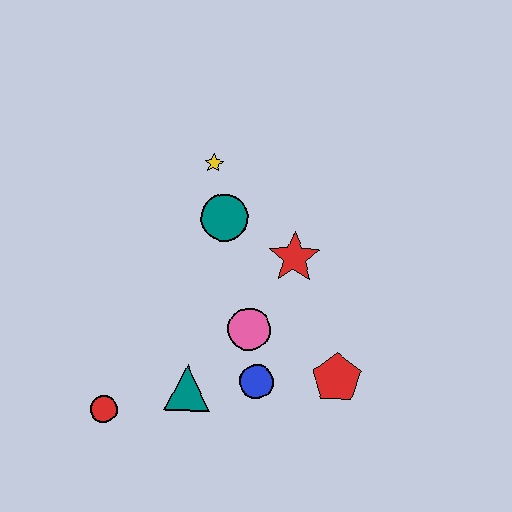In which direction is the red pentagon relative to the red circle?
The red pentagon is to the right of the red circle.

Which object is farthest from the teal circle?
The red circle is farthest from the teal circle.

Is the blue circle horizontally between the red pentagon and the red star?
No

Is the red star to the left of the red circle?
No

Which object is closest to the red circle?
The teal triangle is closest to the red circle.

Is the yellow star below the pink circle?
No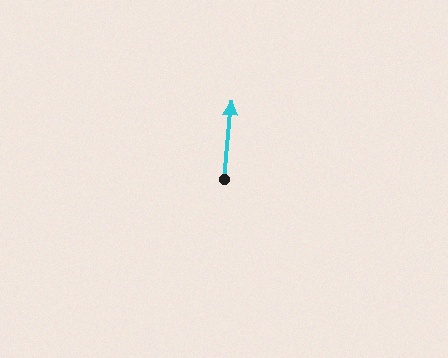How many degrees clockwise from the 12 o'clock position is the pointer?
Approximately 5 degrees.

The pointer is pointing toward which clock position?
Roughly 12 o'clock.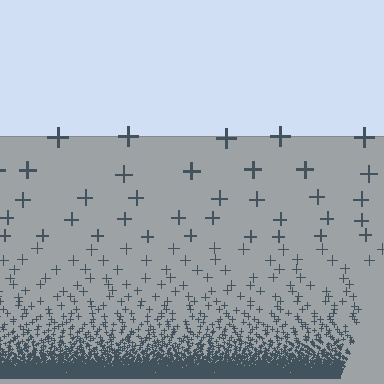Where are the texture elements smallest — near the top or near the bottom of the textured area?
Near the bottom.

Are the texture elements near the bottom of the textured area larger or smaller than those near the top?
Smaller. The gradient is inverted — elements near the bottom are smaller and denser.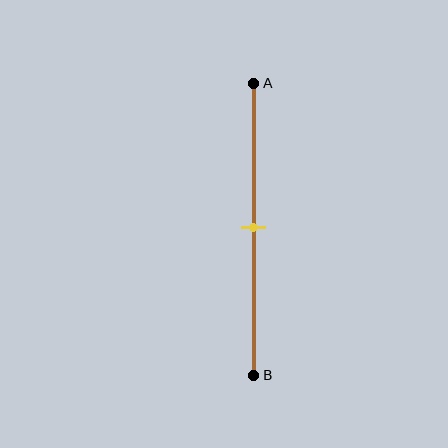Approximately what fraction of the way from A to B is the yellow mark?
The yellow mark is approximately 50% of the way from A to B.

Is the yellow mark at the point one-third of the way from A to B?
No, the mark is at about 50% from A, not at the 33% one-third point.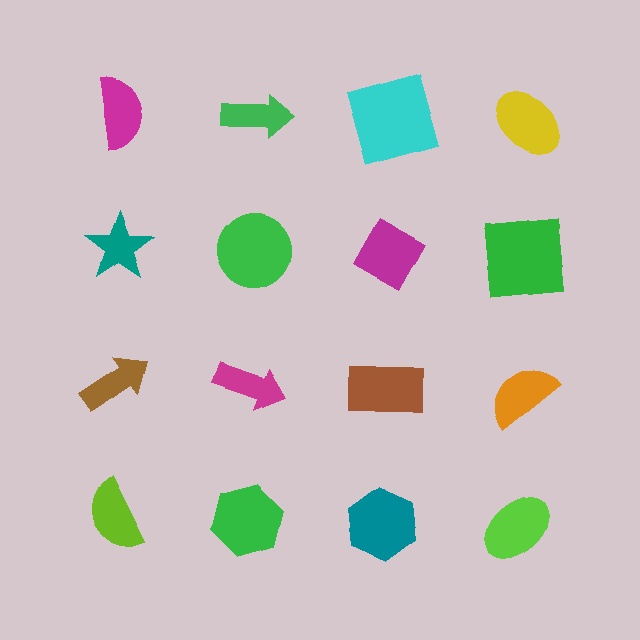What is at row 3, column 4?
An orange semicircle.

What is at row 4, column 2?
A green hexagon.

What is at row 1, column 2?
A green arrow.